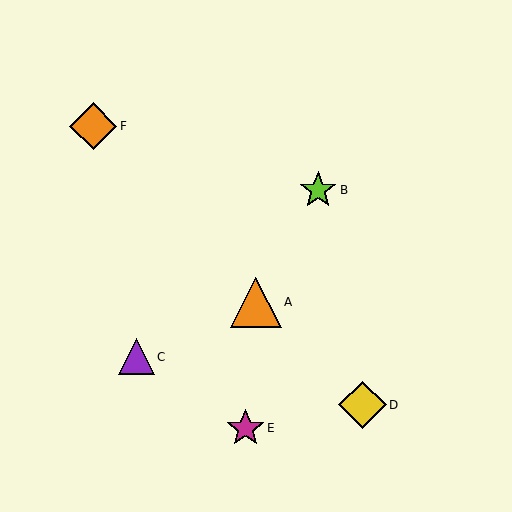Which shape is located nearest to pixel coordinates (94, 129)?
The orange diamond (labeled F) at (93, 126) is nearest to that location.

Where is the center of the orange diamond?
The center of the orange diamond is at (93, 126).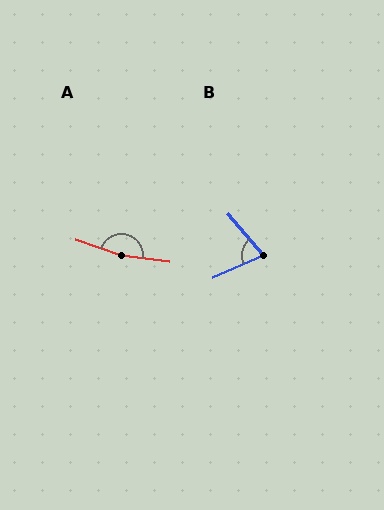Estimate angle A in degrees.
Approximately 168 degrees.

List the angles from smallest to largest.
B (73°), A (168°).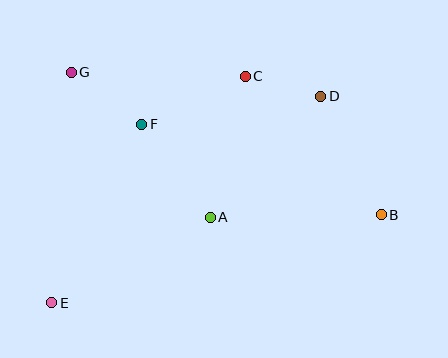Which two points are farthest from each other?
Points B and E are farthest from each other.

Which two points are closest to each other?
Points C and D are closest to each other.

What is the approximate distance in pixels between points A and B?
The distance between A and B is approximately 171 pixels.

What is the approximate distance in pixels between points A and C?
The distance between A and C is approximately 145 pixels.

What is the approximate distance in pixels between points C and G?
The distance between C and G is approximately 174 pixels.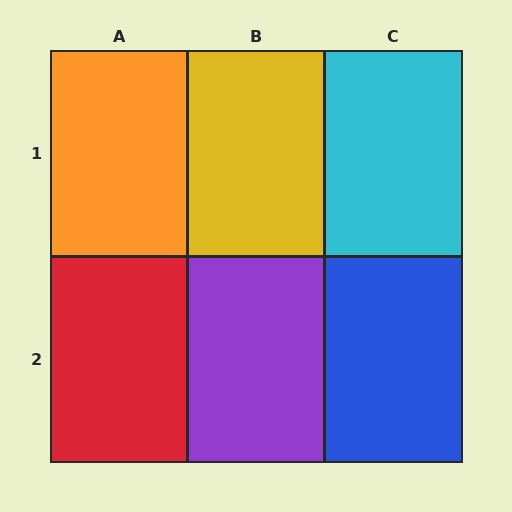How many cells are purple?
1 cell is purple.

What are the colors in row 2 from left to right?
Red, purple, blue.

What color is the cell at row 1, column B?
Yellow.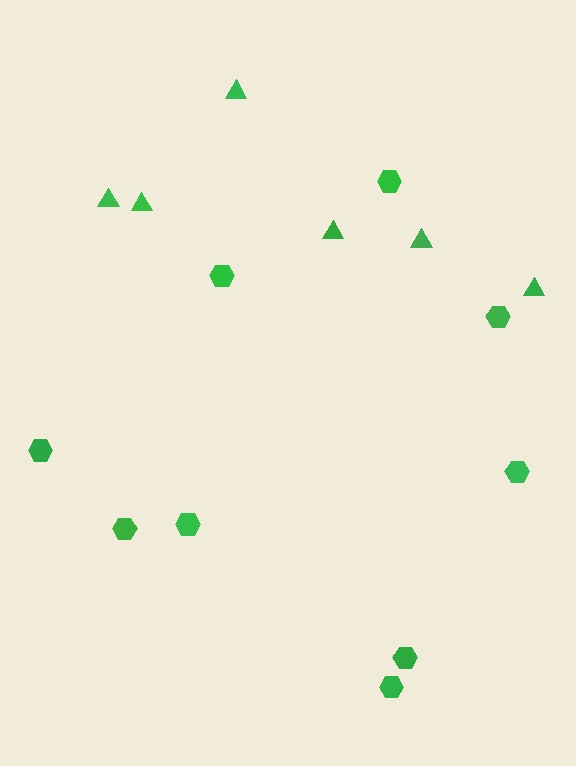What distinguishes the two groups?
There are 2 groups: one group of triangles (6) and one group of hexagons (9).